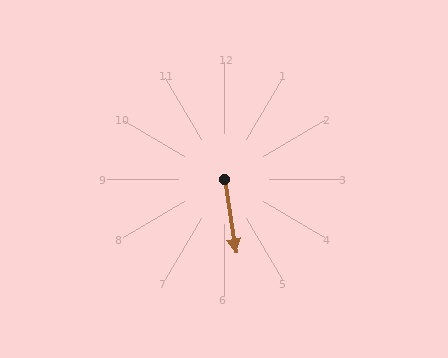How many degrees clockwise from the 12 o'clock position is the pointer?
Approximately 171 degrees.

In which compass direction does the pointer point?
South.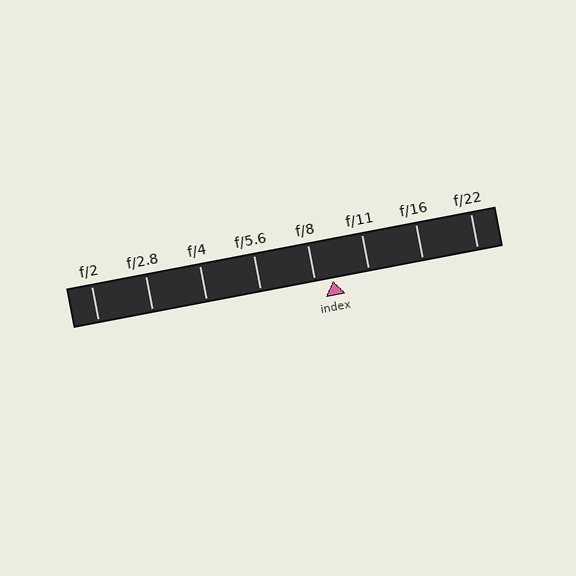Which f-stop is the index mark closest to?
The index mark is closest to f/8.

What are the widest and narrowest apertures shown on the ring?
The widest aperture shown is f/2 and the narrowest is f/22.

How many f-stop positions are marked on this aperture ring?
There are 8 f-stop positions marked.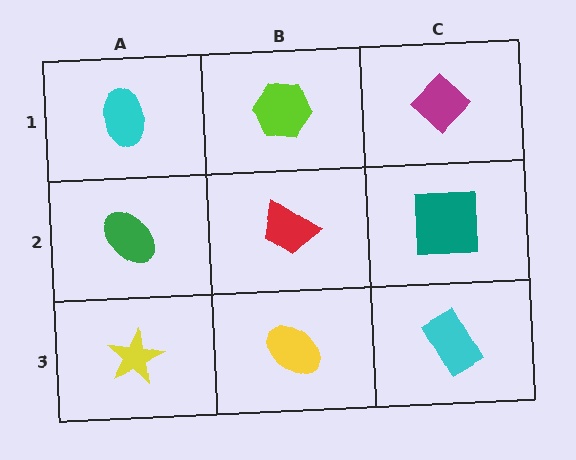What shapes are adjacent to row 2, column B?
A lime hexagon (row 1, column B), a yellow ellipse (row 3, column B), a green ellipse (row 2, column A), a teal square (row 2, column C).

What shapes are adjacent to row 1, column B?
A red trapezoid (row 2, column B), a cyan ellipse (row 1, column A), a magenta diamond (row 1, column C).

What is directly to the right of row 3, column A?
A yellow ellipse.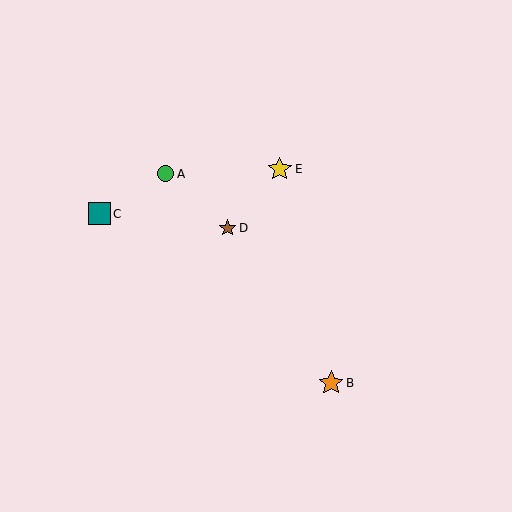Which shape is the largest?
The orange star (labeled B) is the largest.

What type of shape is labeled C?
Shape C is a teal square.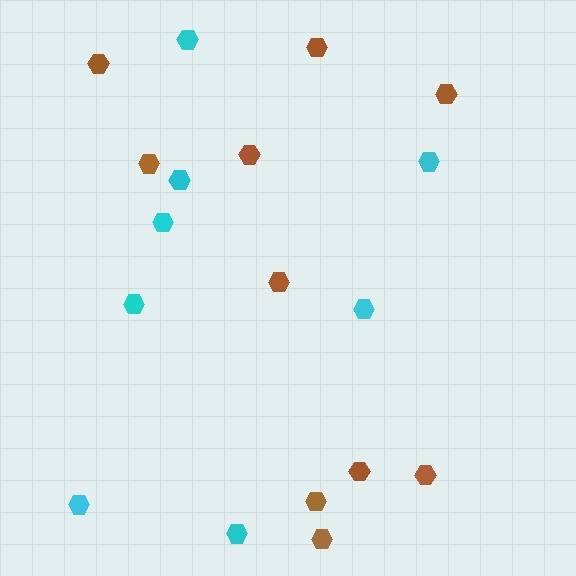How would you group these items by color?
There are 2 groups: one group of cyan hexagons (8) and one group of brown hexagons (10).